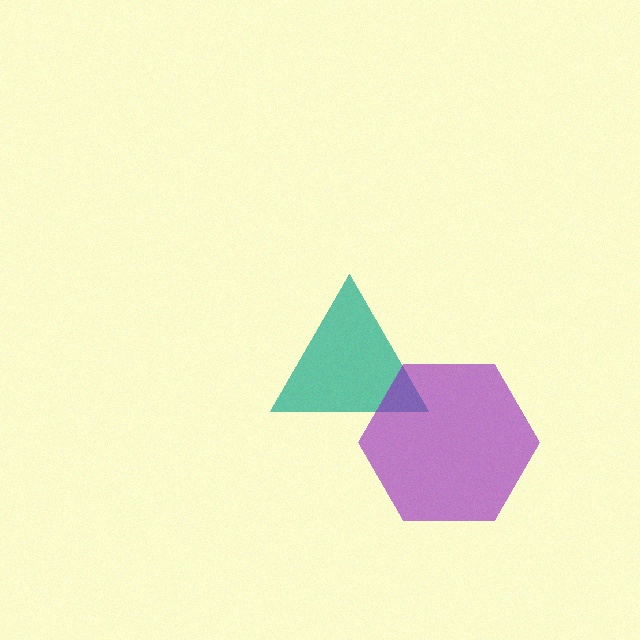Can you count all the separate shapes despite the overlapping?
Yes, there are 2 separate shapes.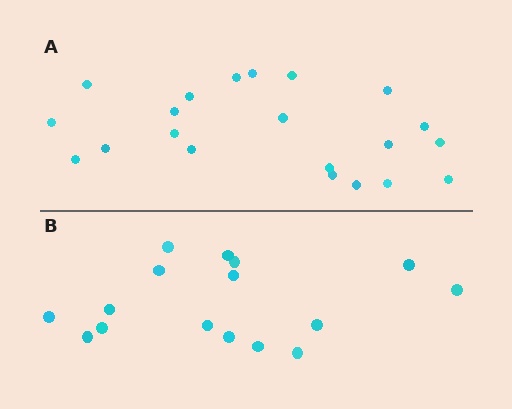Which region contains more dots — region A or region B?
Region A (the top region) has more dots.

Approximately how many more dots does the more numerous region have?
Region A has about 5 more dots than region B.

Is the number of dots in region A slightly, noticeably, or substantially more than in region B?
Region A has noticeably more, but not dramatically so. The ratio is roughly 1.3 to 1.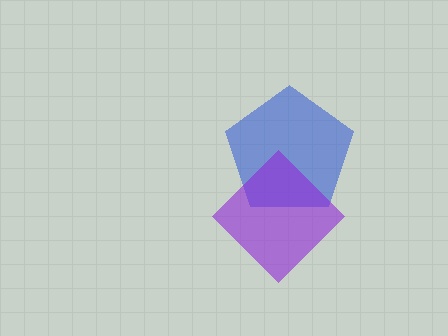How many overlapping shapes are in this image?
There are 2 overlapping shapes in the image.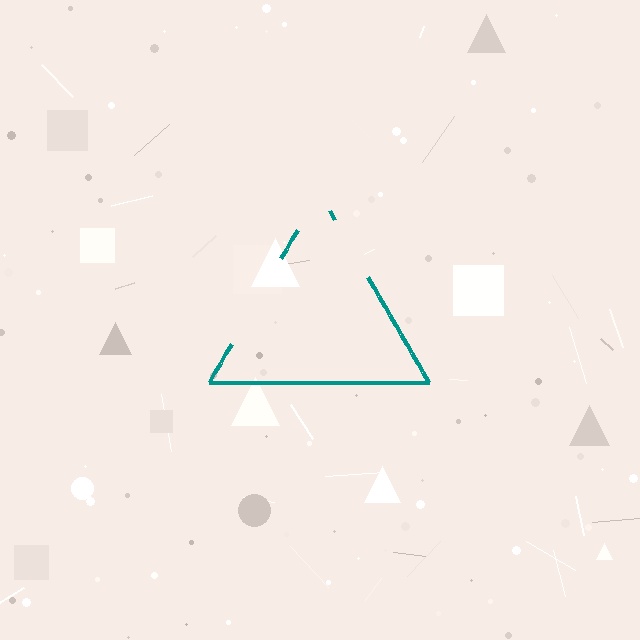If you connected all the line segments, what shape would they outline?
They would outline a triangle.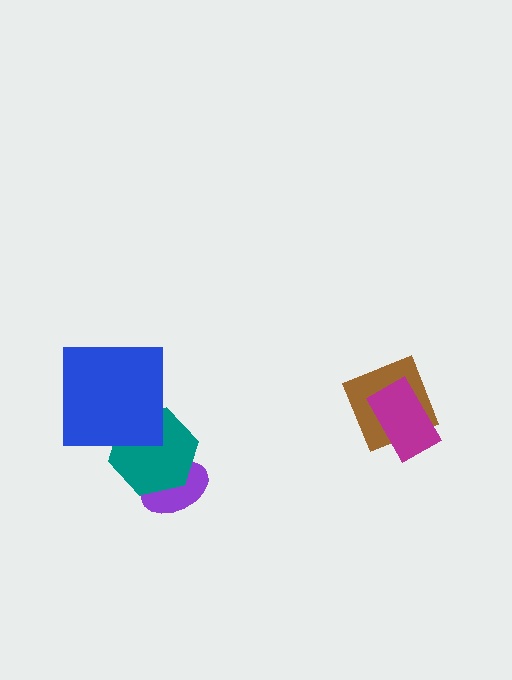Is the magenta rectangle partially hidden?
No, no other shape covers it.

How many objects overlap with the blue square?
1 object overlaps with the blue square.